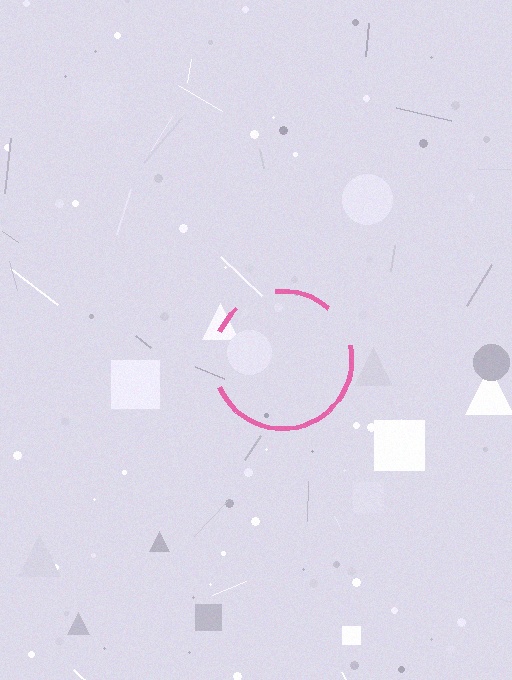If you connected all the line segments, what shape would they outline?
They would outline a circle.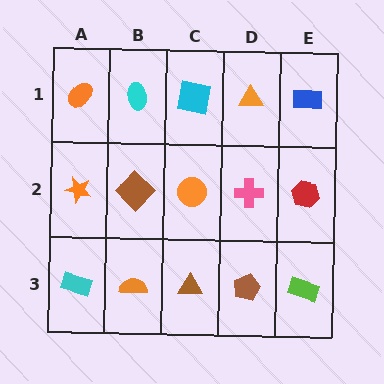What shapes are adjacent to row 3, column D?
A pink cross (row 2, column D), a brown triangle (row 3, column C), a lime rectangle (row 3, column E).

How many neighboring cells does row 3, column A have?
2.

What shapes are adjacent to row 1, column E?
A red hexagon (row 2, column E), an orange triangle (row 1, column D).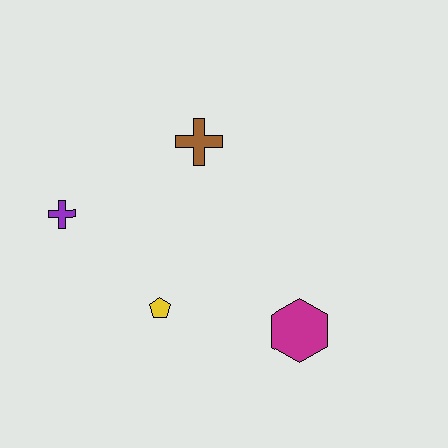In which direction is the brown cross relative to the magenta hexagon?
The brown cross is above the magenta hexagon.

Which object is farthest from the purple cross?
The magenta hexagon is farthest from the purple cross.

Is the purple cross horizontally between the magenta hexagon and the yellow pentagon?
No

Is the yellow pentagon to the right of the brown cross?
No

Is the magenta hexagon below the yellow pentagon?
Yes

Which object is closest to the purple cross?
The yellow pentagon is closest to the purple cross.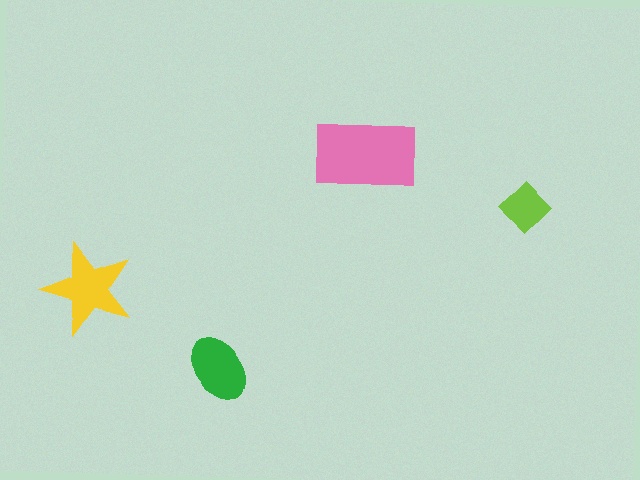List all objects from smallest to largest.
The lime diamond, the green ellipse, the yellow star, the pink rectangle.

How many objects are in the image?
There are 4 objects in the image.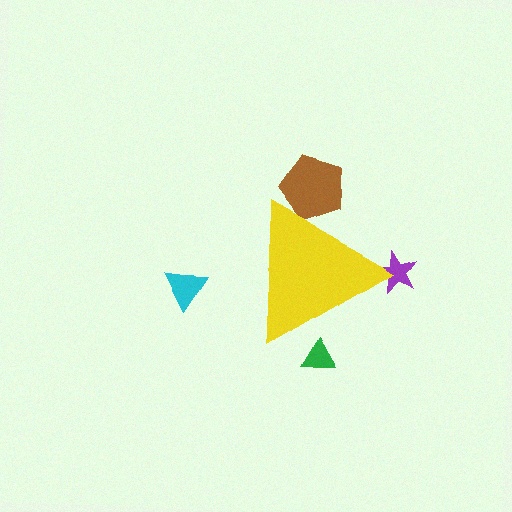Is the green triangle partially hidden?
Yes, the green triangle is partially hidden behind the yellow triangle.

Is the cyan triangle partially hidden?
No, the cyan triangle is fully visible.